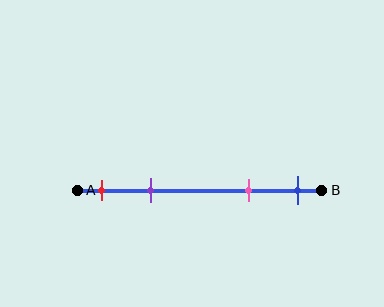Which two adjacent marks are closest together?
The red and purple marks are the closest adjacent pair.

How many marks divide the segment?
There are 4 marks dividing the segment.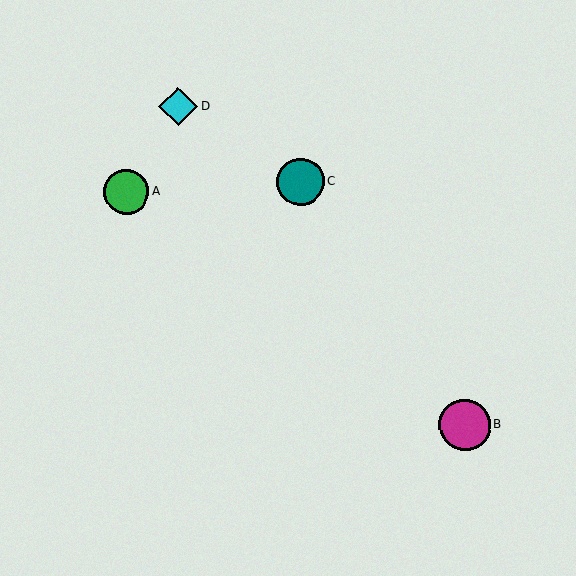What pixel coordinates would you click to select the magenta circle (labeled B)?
Click at (465, 425) to select the magenta circle B.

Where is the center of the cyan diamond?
The center of the cyan diamond is at (178, 106).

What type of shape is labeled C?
Shape C is a teal circle.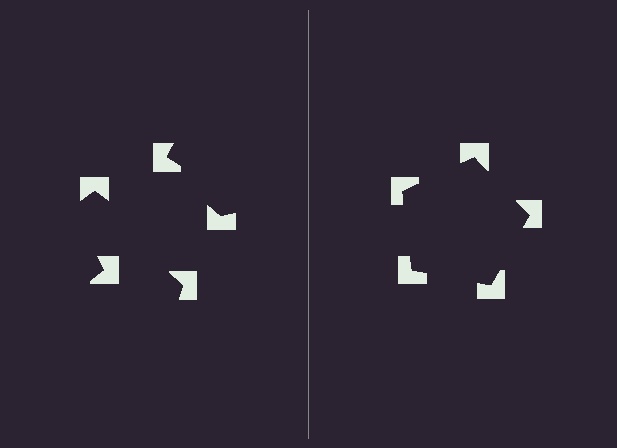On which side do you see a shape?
An illusory pentagon appears on the right side. On the left side the wedge cuts are rotated, so no coherent shape forms.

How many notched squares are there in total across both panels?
10 — 5 on each side.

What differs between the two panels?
The notched squares are positioned identically on both sides; only the wedge orientations differ. On the right they align to a pentagon; on the left they are misaligned.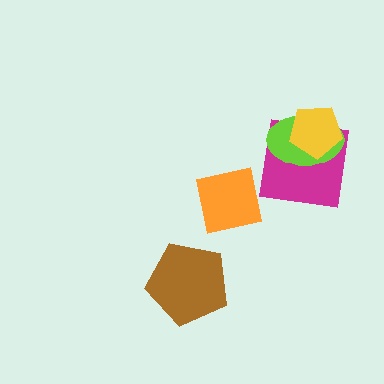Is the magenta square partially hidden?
Yes, it is partially covered by another shape.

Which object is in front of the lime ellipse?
The yellow pentagon is in front of the lime ellipse.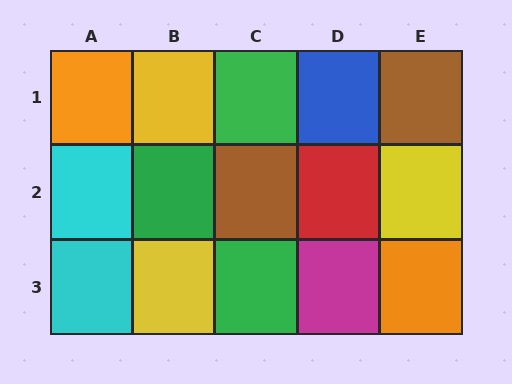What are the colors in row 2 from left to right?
Cyan, green, brown, red, yellow.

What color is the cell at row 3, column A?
Cyan.